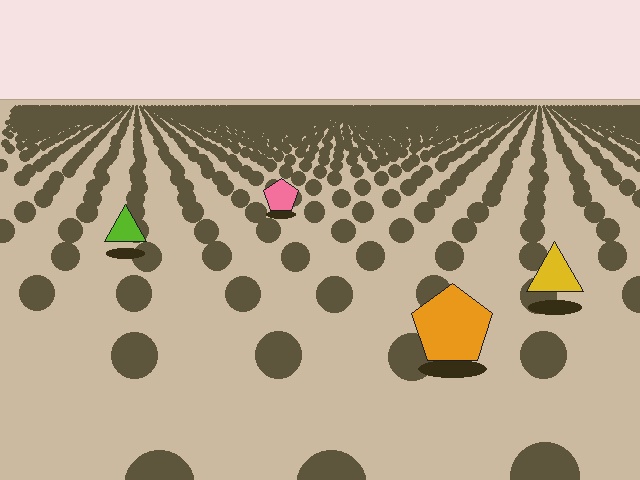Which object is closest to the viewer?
The orange pentagon is closest. The texture marks near it are larger and more spread out.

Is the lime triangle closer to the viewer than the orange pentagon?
No. The orange pentagon is closer — you can tell from the texture gradient: the ground texture is coarser near it.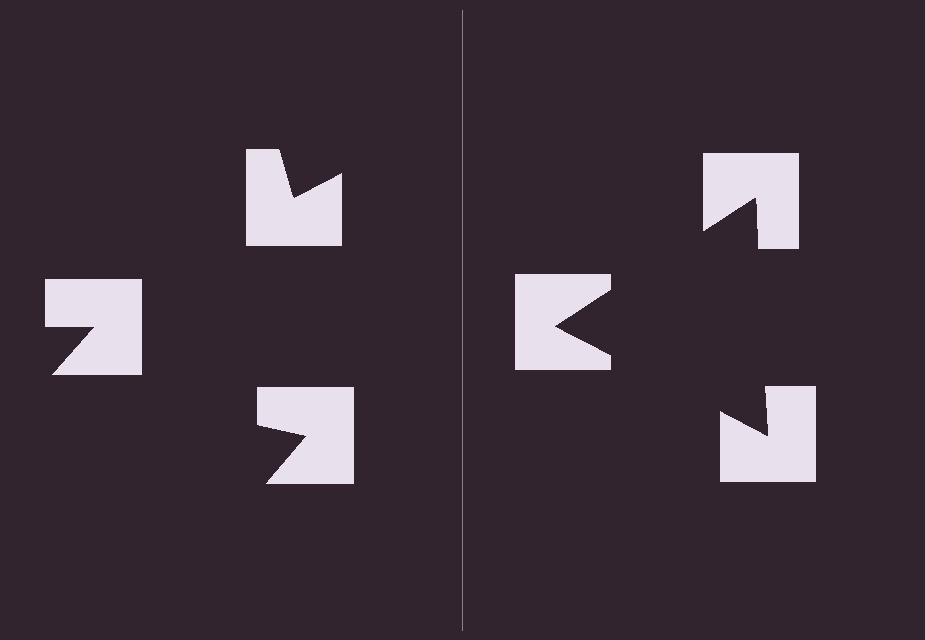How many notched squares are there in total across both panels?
6 — 3 on each side.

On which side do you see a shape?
An illusory triangle appears on the right side. On the left side the wedge cuts are rotated, so no coherent shape forms.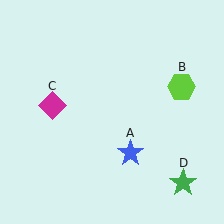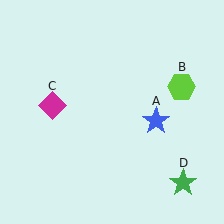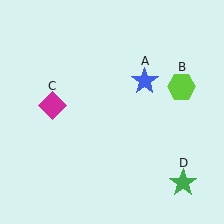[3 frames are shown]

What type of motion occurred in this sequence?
The blue star (object A) rotated counterclockwise around the center of the scene.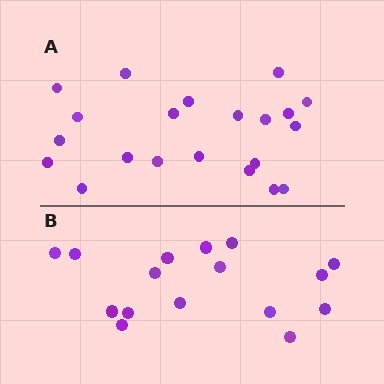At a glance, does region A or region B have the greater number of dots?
Region A (the top region) has more dots.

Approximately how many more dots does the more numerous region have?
Region A has about 5 more dots than region B.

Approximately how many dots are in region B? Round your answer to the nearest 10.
About 20 dots. (The exact count is 16, which rounds to 20.)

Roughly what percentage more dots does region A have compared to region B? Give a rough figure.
About 30% more.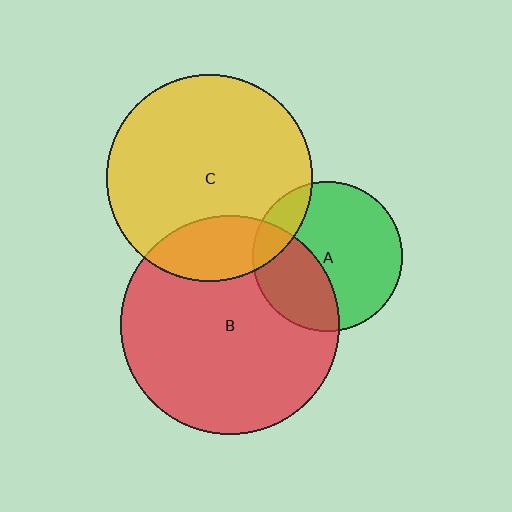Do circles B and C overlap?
Yes.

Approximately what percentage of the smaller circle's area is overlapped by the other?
Approximately 20%.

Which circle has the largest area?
Circle B (red).